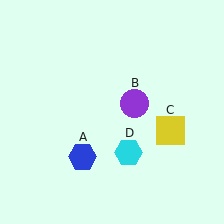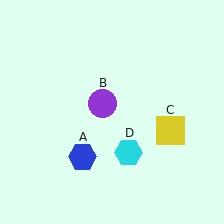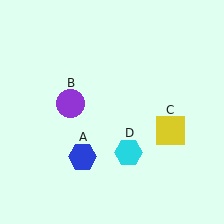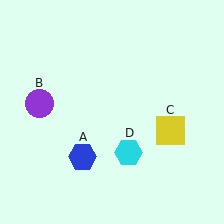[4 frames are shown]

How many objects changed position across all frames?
1 object changed position: purple circle (object B).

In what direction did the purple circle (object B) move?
The purple circle (object B) moved left.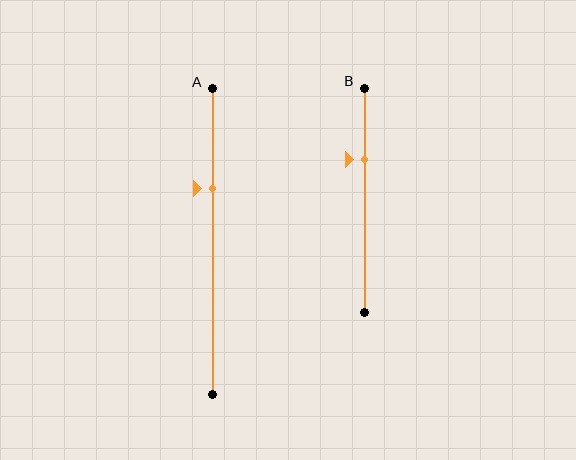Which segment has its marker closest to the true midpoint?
Segment A has its marker closest to the true midpoint.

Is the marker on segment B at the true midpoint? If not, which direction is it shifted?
No, the marker on segment B is shifted upward by about 18% of the segment length.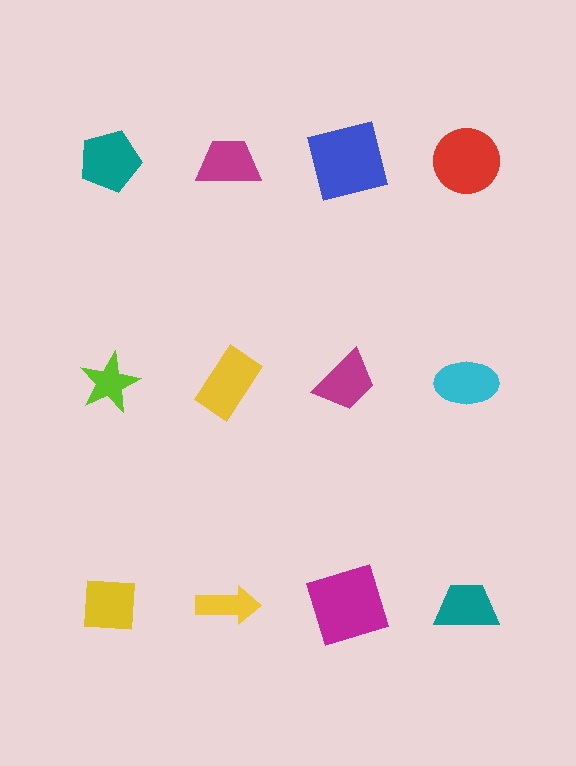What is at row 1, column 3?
A blue square.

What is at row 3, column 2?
A yellow arrow.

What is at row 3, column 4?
A teal trapezoid.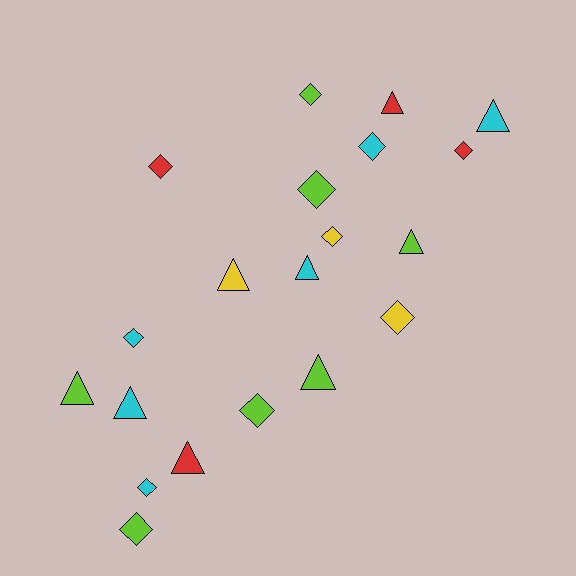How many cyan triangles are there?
There are 3 cyan triangles.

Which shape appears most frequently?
Diamond, with 11 objects.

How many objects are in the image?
There are 20 objects.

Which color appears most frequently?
Lime, with 7 objects.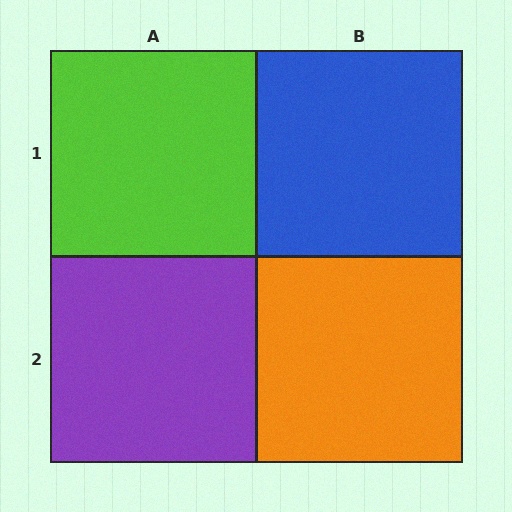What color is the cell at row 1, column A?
Lime.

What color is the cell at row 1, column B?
Blue.